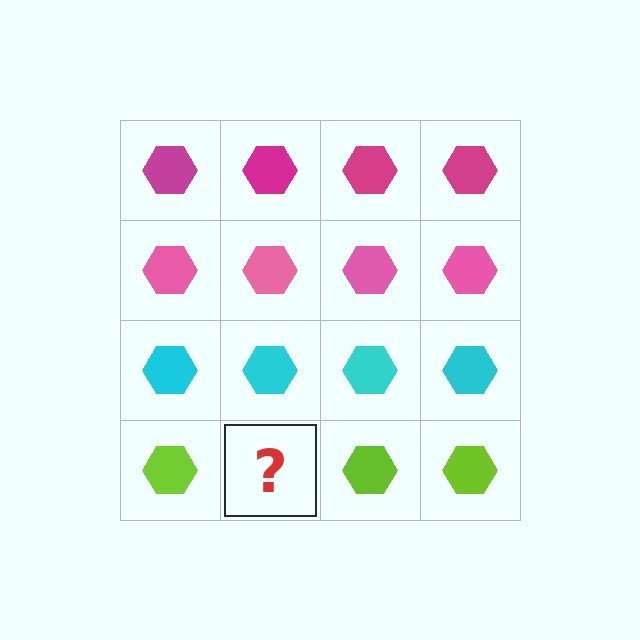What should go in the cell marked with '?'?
The missing cell should contain a lime hexagon.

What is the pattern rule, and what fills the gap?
The rule is that each row has a consistent color. The gap should be filled with a lime hexagon.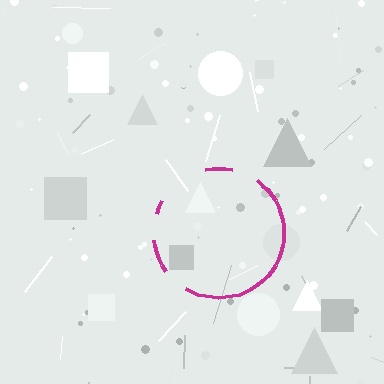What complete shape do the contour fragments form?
The contour fragments form a circle.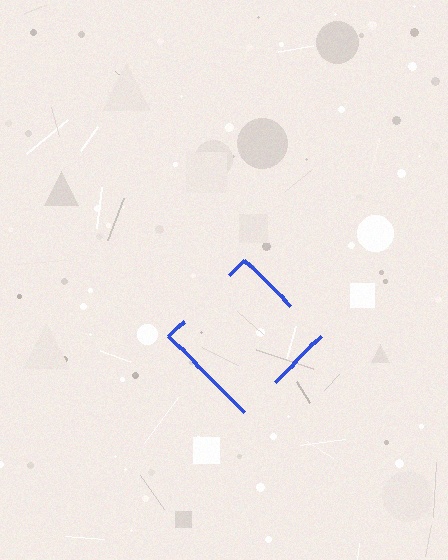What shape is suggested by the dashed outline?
The dashed outline suggests a diamond.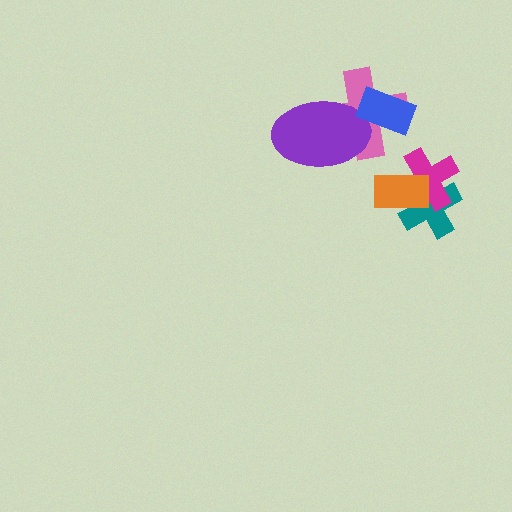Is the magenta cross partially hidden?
Yes, it is partially covered by another shape.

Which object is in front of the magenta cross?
The orange rectangle is in front of the magenta cross.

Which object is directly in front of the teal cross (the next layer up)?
The magenta cross is directly in front of the teal cross.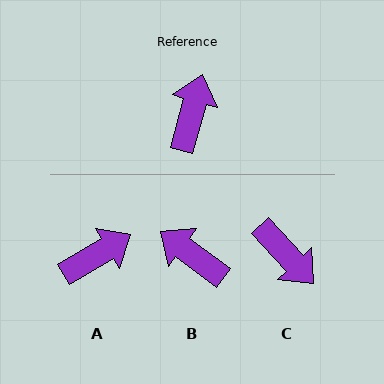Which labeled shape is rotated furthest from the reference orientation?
C, about 122 degrees away.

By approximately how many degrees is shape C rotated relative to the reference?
Approximately 122 degrees clockwise.